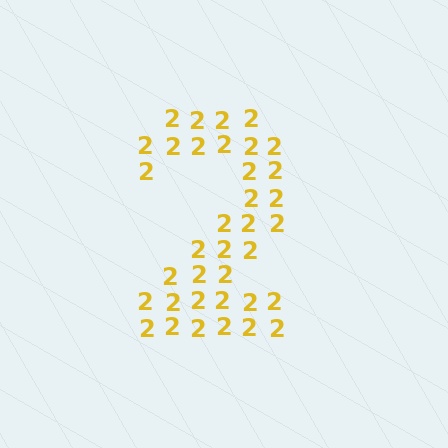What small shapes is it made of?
It is made of small digit 2's.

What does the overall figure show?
The overall figure shows the digit 2.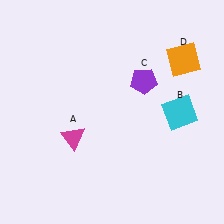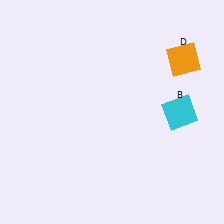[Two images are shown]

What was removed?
The magenta triangle (A), the purple pentagon (C) were removed in Image 2.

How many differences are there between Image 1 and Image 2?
There are 2 differences between the two images.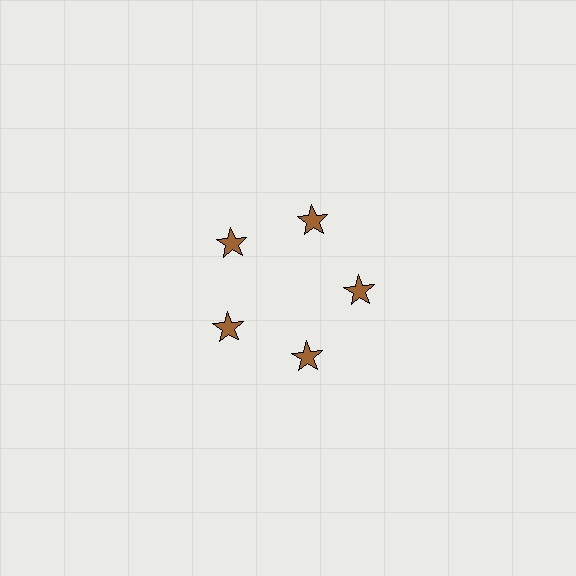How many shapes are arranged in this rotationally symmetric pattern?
There are 5 shapes, arranged in 5 groups of 1.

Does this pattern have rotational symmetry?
Yes, this pattern has 5-fold rotational symmetry. It looks the same after rotating 72 degrees around the center.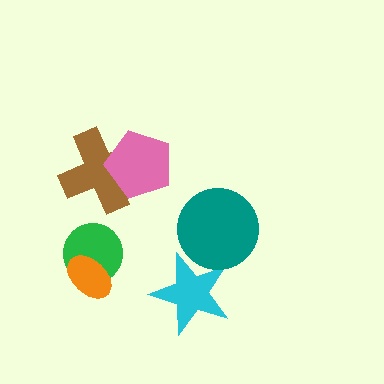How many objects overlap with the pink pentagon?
1 object overlaps with the pink pentagon.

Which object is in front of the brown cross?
The pink pentagon is in front of the brown cross.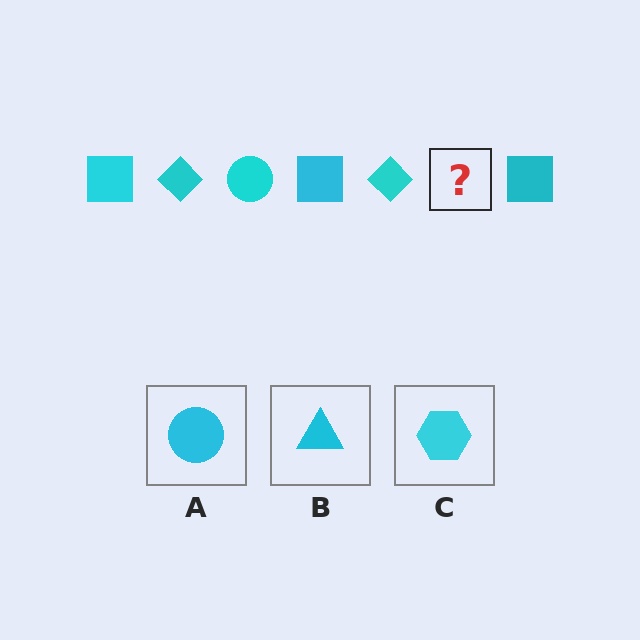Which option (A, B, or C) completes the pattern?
A.